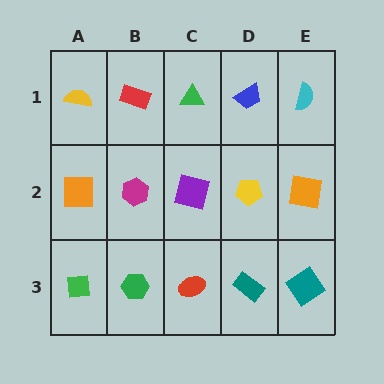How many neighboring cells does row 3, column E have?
2.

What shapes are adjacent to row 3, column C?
A purple square (row 2, column C), a green hexagon (row 3, column B), a teal rectangle (row 3, column D).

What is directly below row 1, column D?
A yellow pentagon.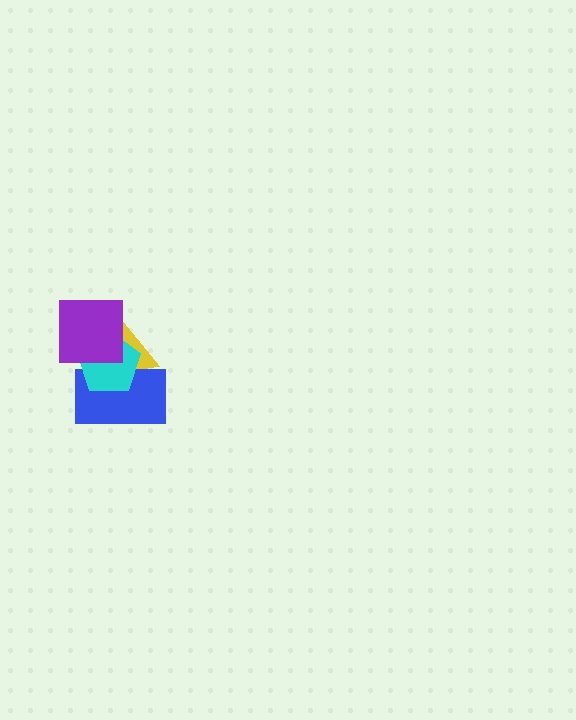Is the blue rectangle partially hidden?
Yes, it is partially covered by another shape.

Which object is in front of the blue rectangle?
The cyan pentagon is in front of the blue rectangle.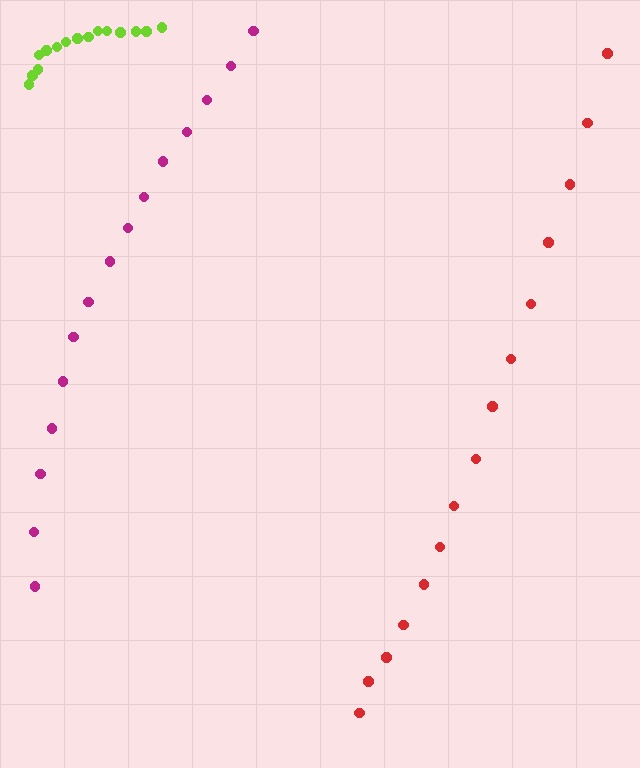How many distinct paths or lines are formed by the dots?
There are 3 distinct paths.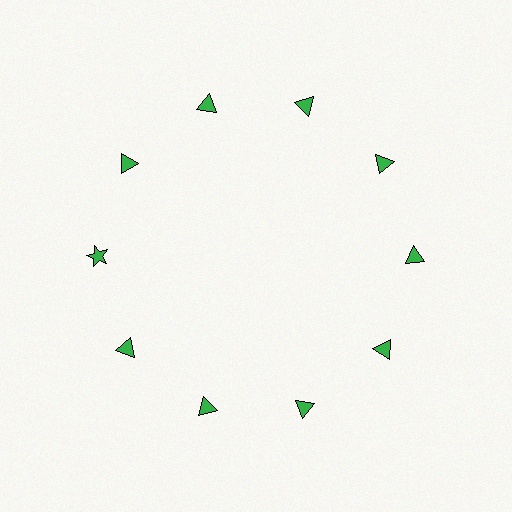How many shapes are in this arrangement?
There are 10 shapes arranged in a ring pattern.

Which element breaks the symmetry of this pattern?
The green star at roughly the 9 o'clock position breaks the symmetry. All other shapes are green triangles.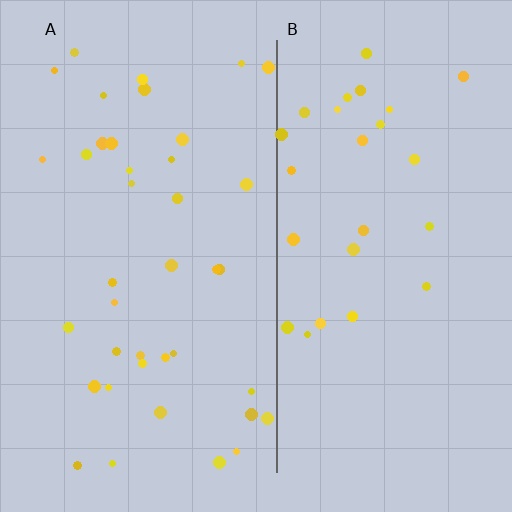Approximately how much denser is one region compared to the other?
Approximately 1.5× — region A over region B.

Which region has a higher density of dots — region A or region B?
A (the left).